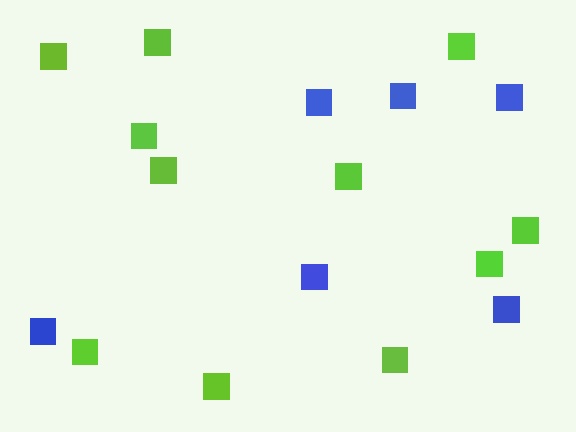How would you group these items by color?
There are 2 groups: one group of lime squares (11) and one group of blue squares (6).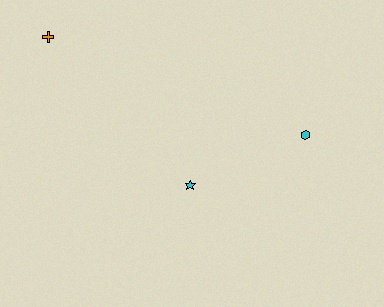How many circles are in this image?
There are no circles.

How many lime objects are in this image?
There are no lime objects.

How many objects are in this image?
There are 3 objects.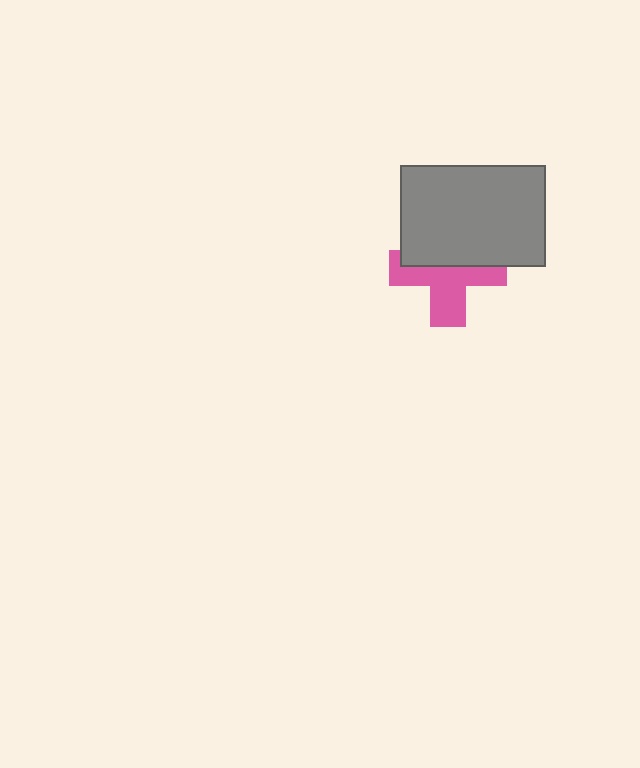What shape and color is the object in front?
The object in front is a gray rectangle.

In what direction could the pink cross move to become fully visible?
The pink cross could move down. That would shift it out from behind the gray rectangle entirely.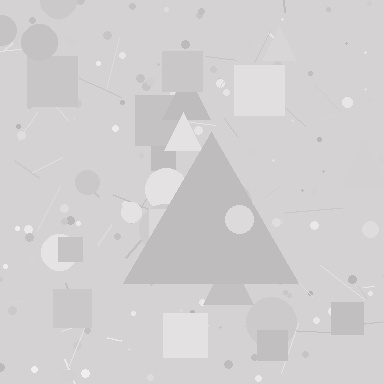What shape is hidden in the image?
A triangle is hidden in the image.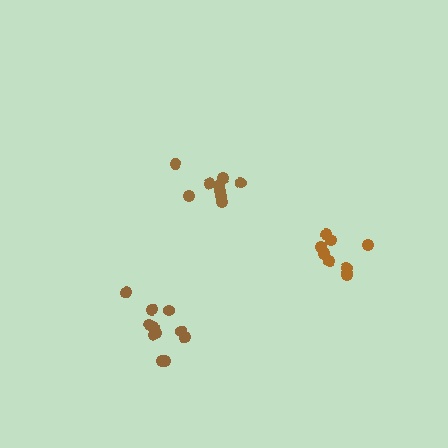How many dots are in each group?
Group 1: 9 dots, Group 2: 11 dots, Group 3: 9 dots (29 total).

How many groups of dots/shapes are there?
There are 3 groups.